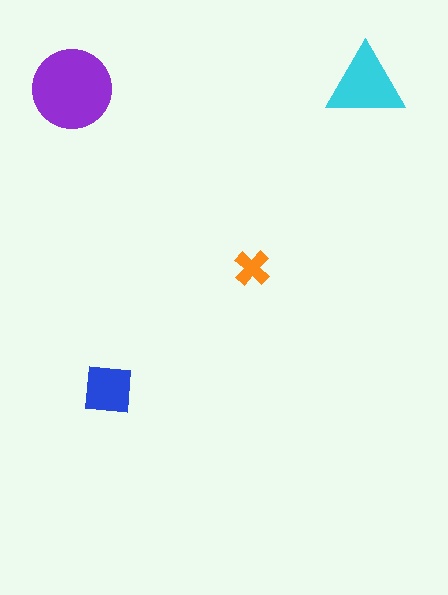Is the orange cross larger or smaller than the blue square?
Smaller.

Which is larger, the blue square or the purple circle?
The purple circle.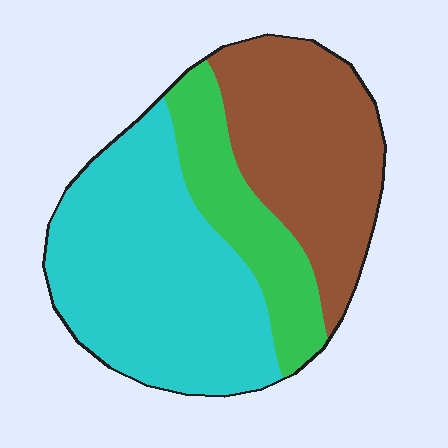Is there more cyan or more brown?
Cyan.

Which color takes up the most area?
Cyan, at roughly 45%.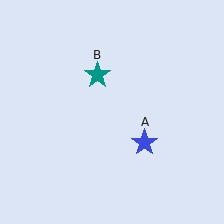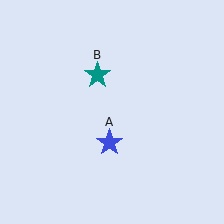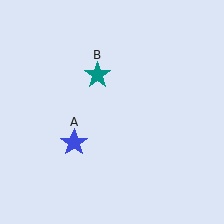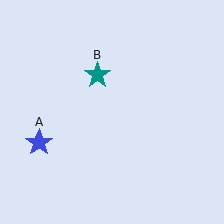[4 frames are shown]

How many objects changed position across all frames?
1 object changed position: blue star (object A).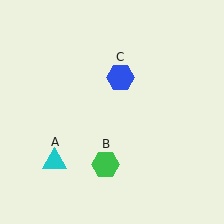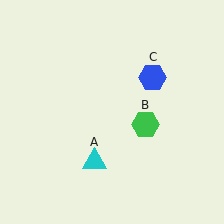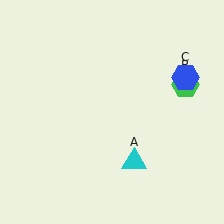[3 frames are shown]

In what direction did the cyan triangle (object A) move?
The cyan triangle (object A) moved right.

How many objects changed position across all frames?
3 objects changed position: cyan triangle (object A), green hexagon (object B), blue hexagon (object C).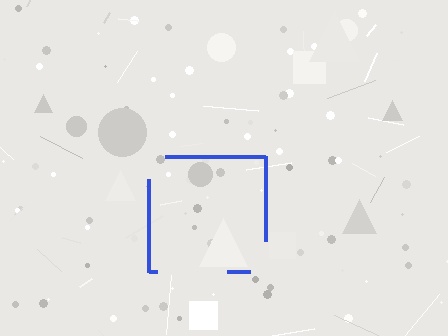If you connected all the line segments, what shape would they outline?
They would outline a square.